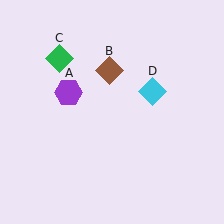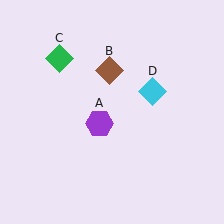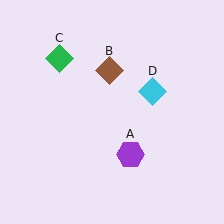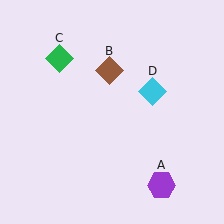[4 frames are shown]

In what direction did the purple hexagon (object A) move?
The purple hexagon (object A) moved down and to the right.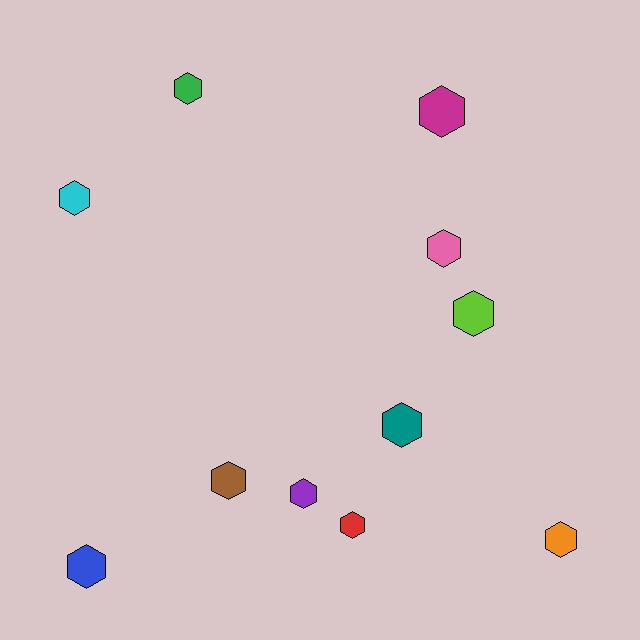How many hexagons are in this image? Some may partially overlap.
There are 11 hexagons.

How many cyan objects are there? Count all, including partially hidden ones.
There is 1 cyan object.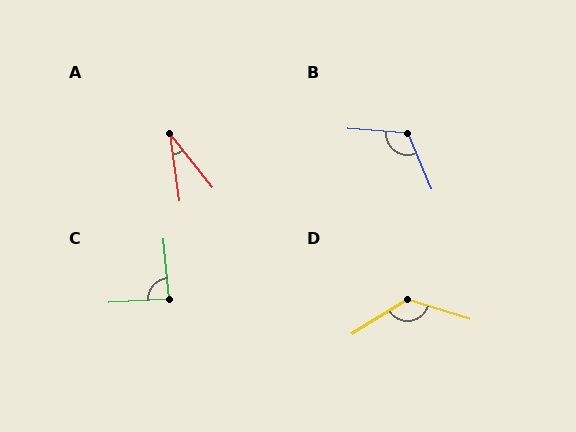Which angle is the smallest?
A, at approximately 30 degrees.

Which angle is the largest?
D, at approximately 131 degrees.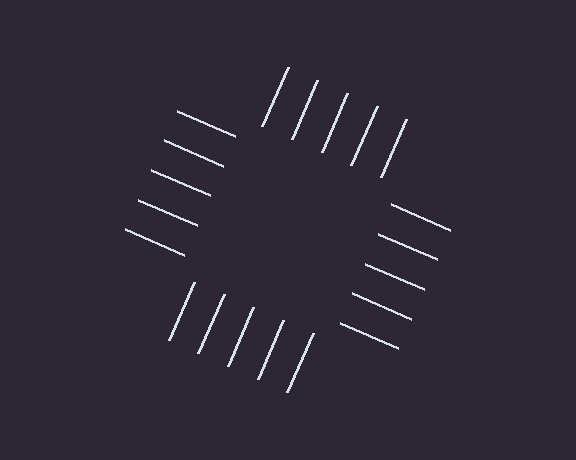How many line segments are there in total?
20 — 5 along each of the 4 edges.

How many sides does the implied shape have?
4 sides — the line-ends trace a square.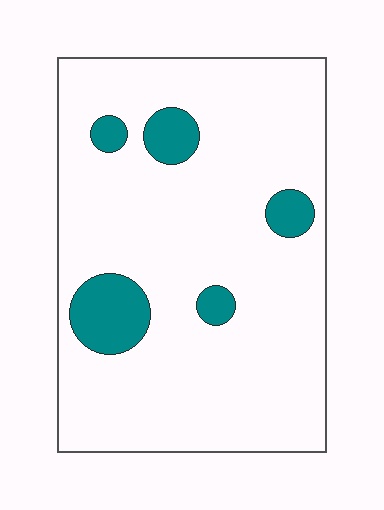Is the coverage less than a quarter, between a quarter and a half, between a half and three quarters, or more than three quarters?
Less than a quarter.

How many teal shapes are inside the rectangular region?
5.